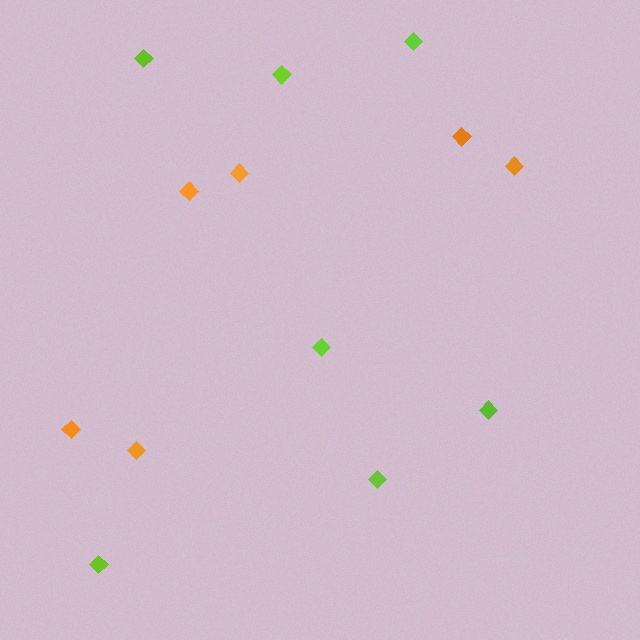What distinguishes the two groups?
There are 2 groups: one group of lime diamonds (7) and one group of orange diamonds (6).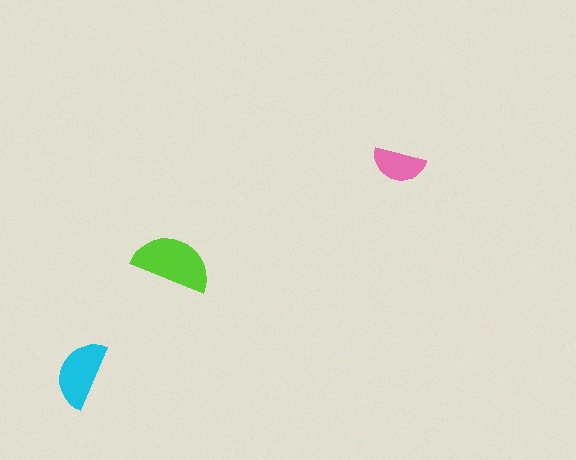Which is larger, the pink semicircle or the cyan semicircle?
The cyan one.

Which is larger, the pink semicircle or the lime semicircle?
The lime one.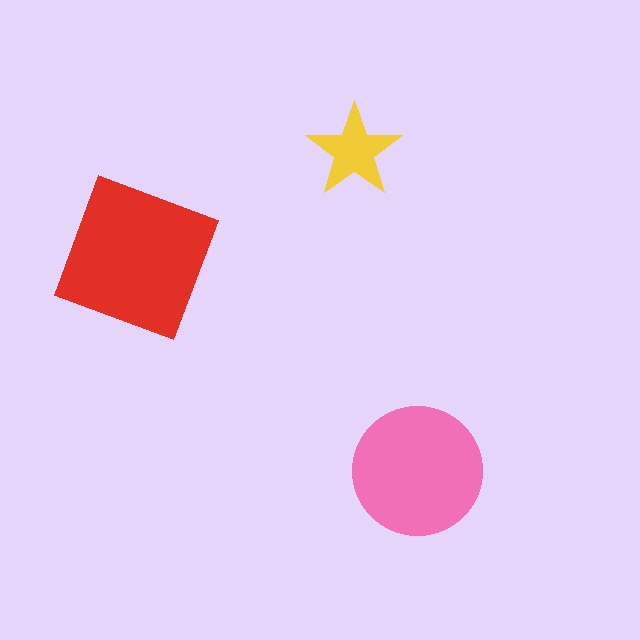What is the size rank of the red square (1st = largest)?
1st.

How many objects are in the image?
There are 3 objects in the image.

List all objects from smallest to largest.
The yellow star, the pink circle, the red square.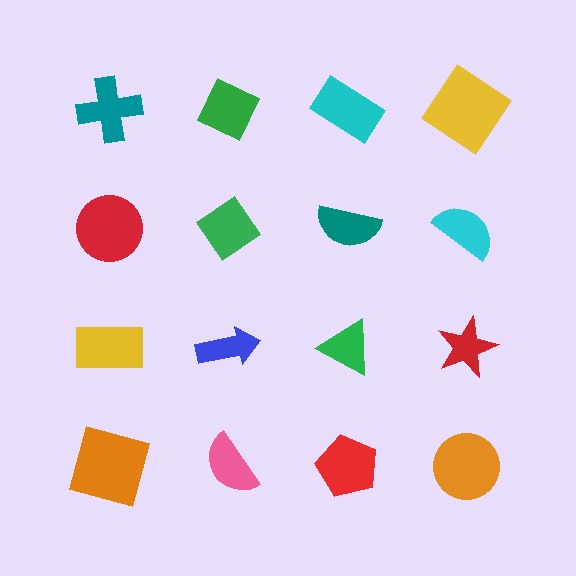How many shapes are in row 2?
4 shapes.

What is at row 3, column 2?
A blue arrow.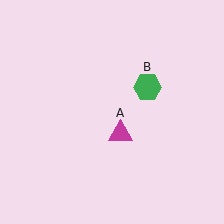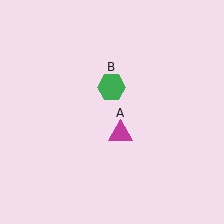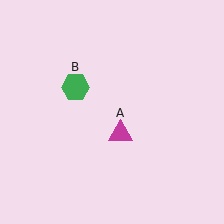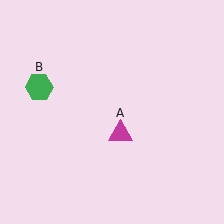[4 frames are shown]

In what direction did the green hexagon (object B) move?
The green hexagon (object B) moved left.